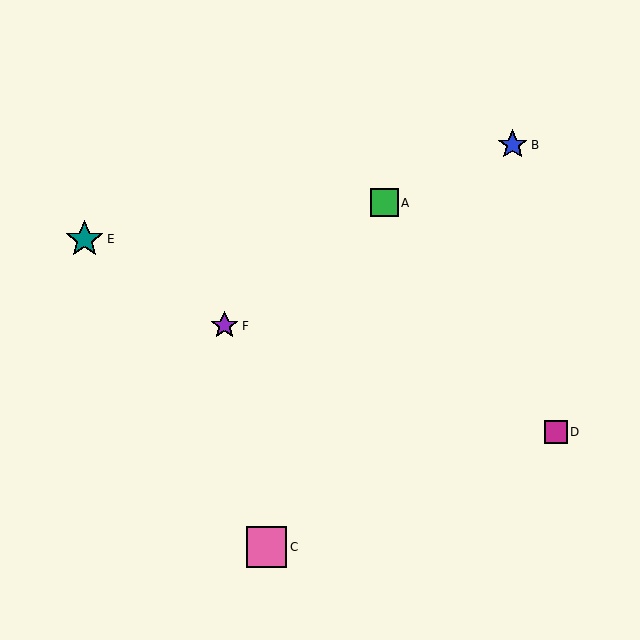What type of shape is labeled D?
Shape D is a magenta square.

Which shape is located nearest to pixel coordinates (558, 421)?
The magenta square (labeled D) at (556, 432) is nearest to that location.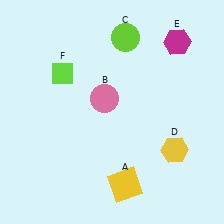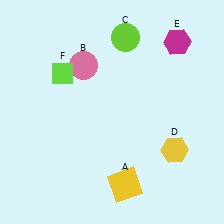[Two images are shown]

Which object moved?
The pink circle (B) moved up.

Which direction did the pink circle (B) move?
The pink circle (B) moved up.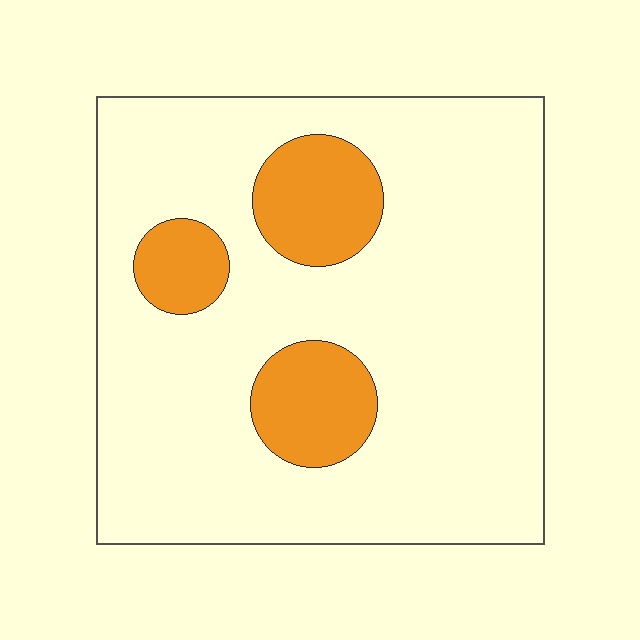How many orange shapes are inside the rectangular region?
3.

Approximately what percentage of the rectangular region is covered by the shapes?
Approximately 15%.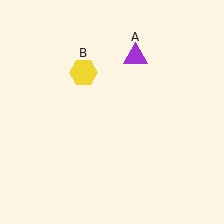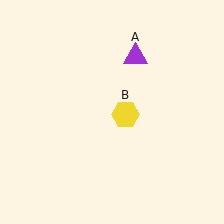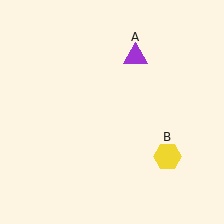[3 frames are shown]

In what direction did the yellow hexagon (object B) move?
The yellow hexagon (object B) moved down and to the right.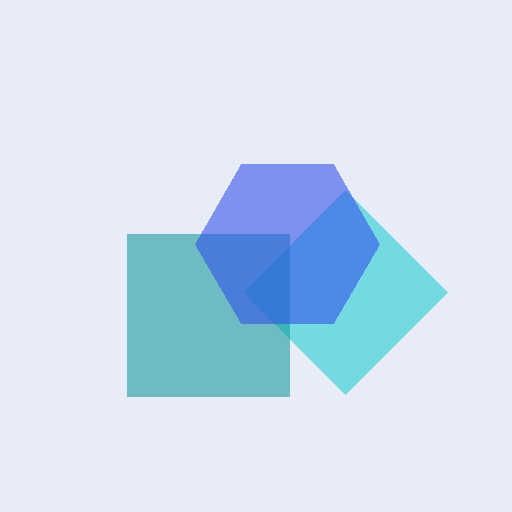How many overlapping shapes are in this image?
There are 3 overlapping shapes in the image.